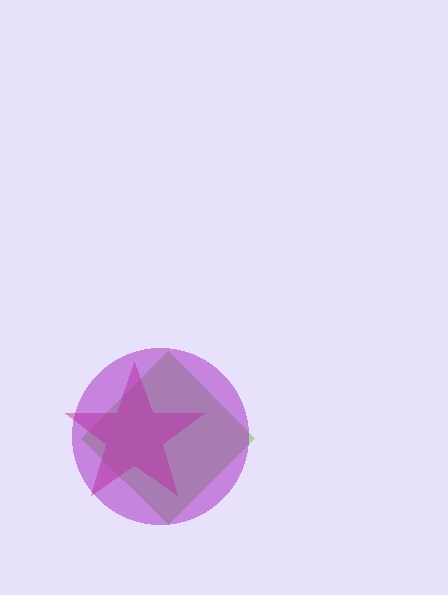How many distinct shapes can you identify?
There are 3 distinct shapes: a lime diamond, a magenta star, a purple circle.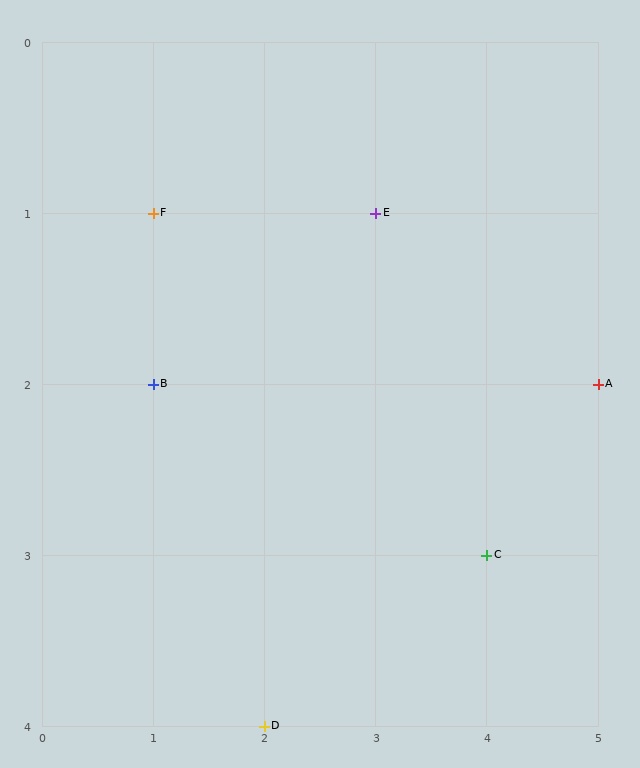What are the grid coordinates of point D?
Point D is at grid coordinates (2, 4).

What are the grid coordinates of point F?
Point F is at grid coordinates (1, 1).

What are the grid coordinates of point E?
Point E is at grid coordinates (3, 1).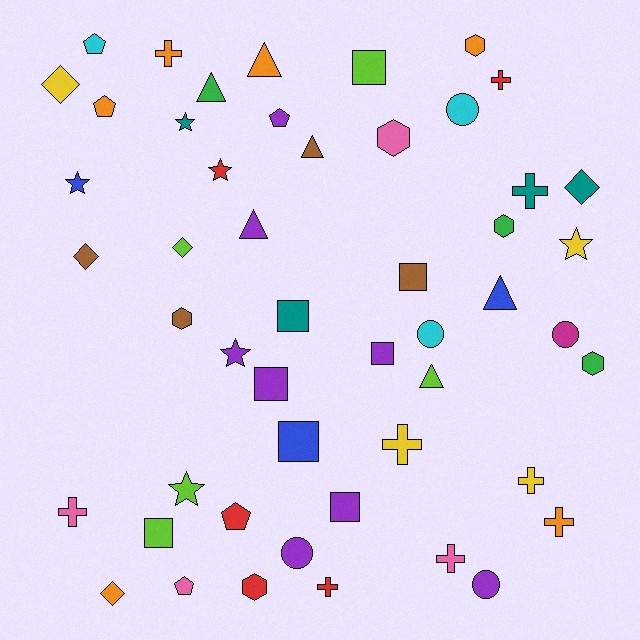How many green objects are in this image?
There are 3 green objects.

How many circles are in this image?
There are 5 circles.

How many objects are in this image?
There are 50 objects.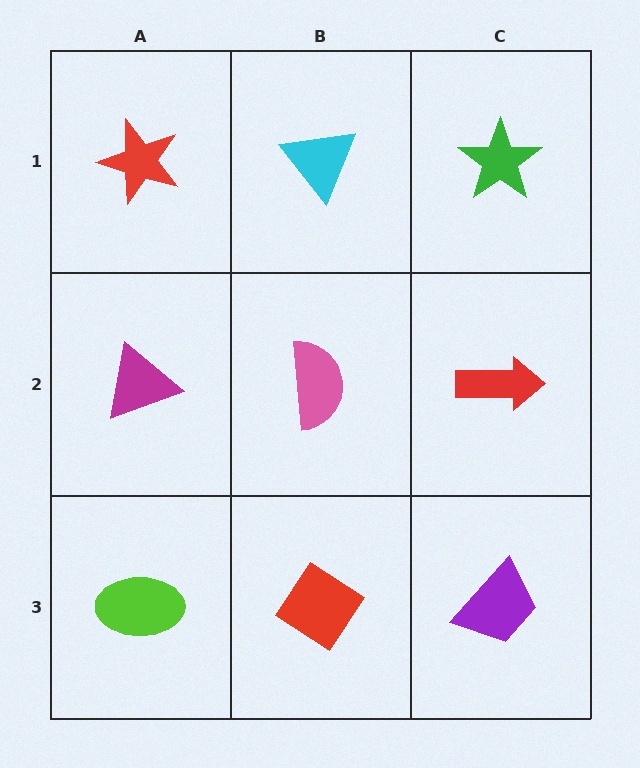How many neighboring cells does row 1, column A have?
2.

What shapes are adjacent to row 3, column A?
A magenta triangle (row 2, column A), a red diamond (row 3, column B).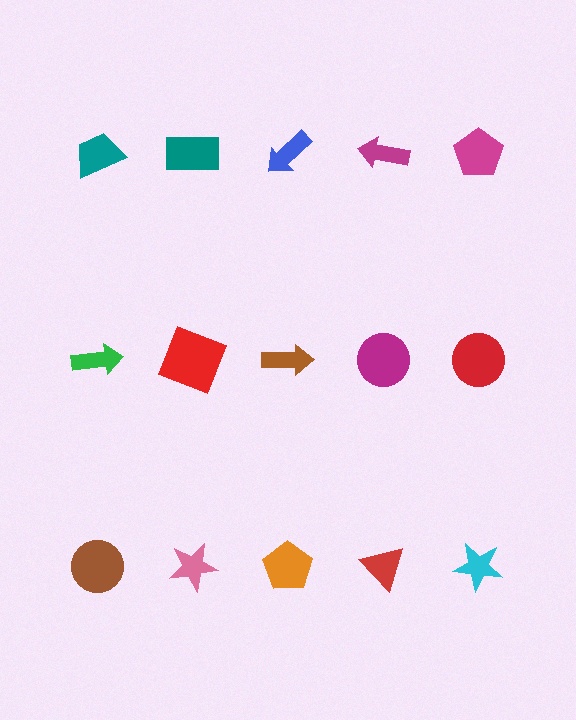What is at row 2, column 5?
A red circle.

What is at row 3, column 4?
A red triangle.